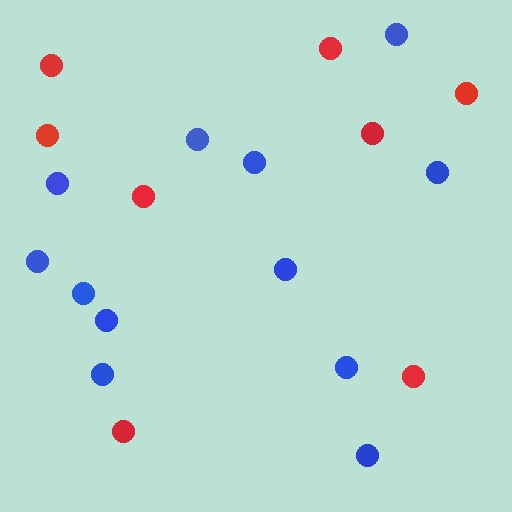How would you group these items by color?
There are 2 groups: one group of red circles (8) and one group of blue circles (12).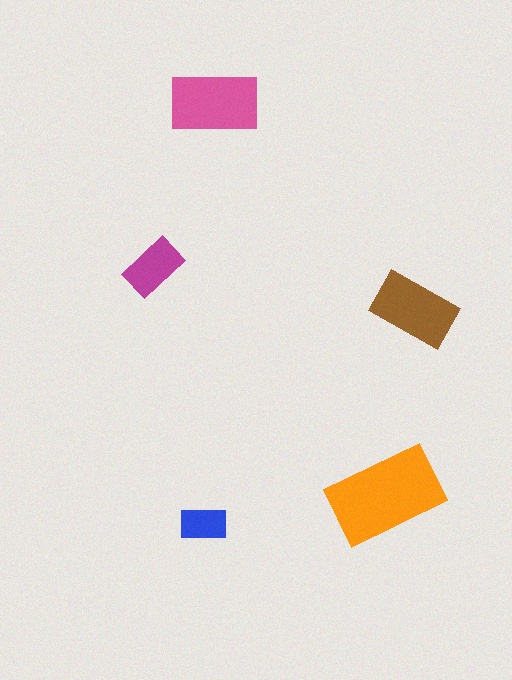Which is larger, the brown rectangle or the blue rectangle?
The brown one.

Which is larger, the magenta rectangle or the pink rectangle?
The pink one.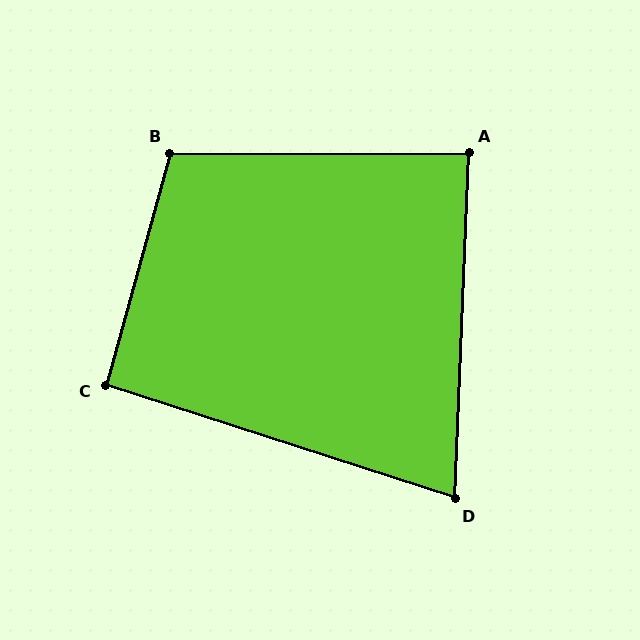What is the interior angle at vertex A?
Approximately 87 degrees (approximately right).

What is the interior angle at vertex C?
Approximately 93 degrees (approximately right).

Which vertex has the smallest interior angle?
D, at approximately 74 degrees.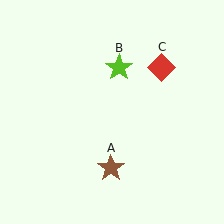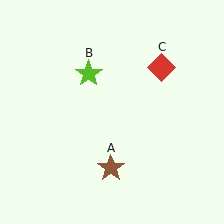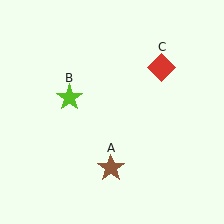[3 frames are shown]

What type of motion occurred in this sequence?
The lime star (object B) rotated counterclockwise around the center of the scene.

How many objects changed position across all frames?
1 object changed position: lime star (object B).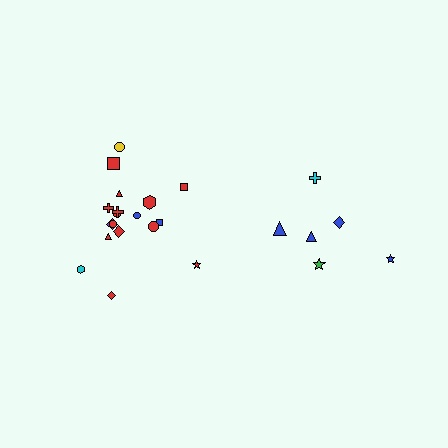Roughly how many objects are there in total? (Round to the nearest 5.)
Roughly 25 objects in total.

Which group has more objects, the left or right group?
The left group.